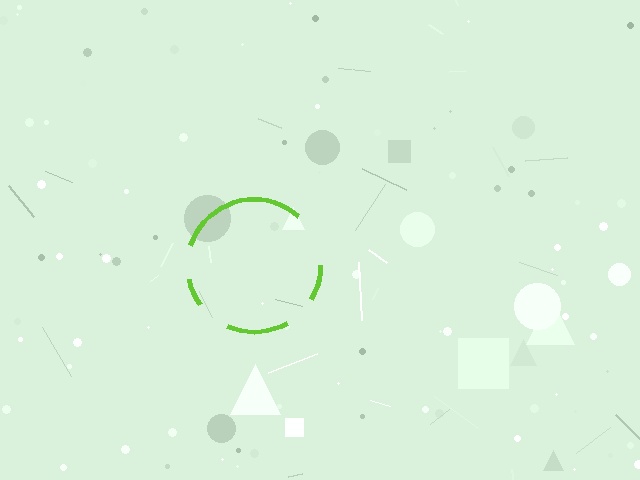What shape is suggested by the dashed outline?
The dashed outline suggests a circle.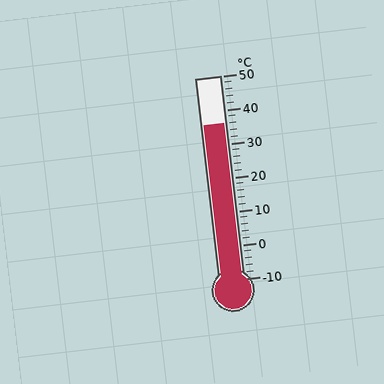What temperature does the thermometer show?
The thermometer shows approximately 36°C.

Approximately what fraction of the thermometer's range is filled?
The thermometer is filled to approximately 75% of its range.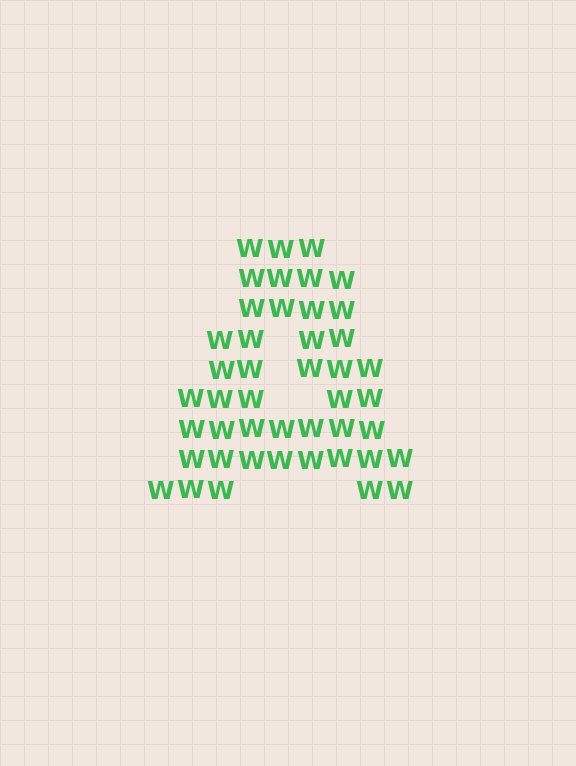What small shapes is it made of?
It is made of small letter W's.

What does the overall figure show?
The overall figure shows the letter A.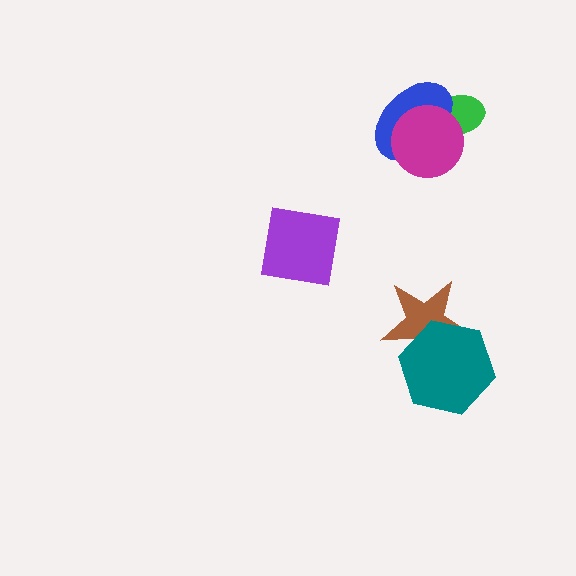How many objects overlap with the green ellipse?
2 objects overlap with the green ellipse.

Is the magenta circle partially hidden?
No, no other shape covers it.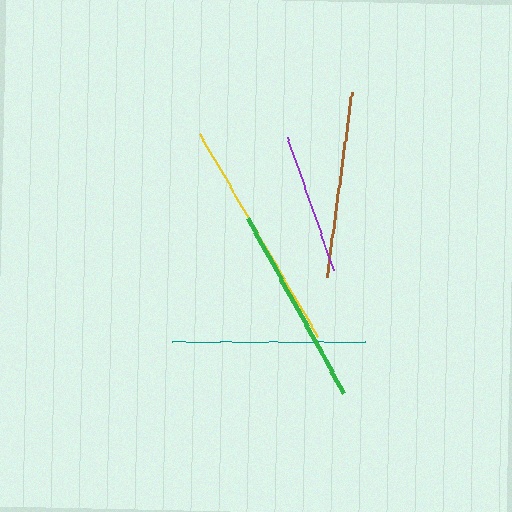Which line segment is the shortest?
The purple line is the shortest at approximately 141 pixels.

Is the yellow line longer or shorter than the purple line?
The yellow line is longer than the purple line.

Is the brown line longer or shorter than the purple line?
The brown line is longer than the purple line.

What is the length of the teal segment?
The teal segment is approximately 193 pixels long.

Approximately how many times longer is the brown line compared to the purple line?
The brown line is approximately 1.3 times the length of the purple line.